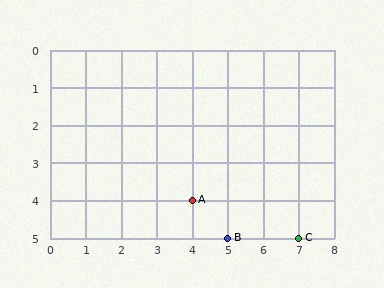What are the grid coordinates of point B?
Point B is at grid coordinates (5, 5).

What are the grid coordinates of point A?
Point A is at grid coordinates (4, 4).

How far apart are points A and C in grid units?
Points A and C are 3 columns and 1 row apart (about 3.2 grid units diagonally).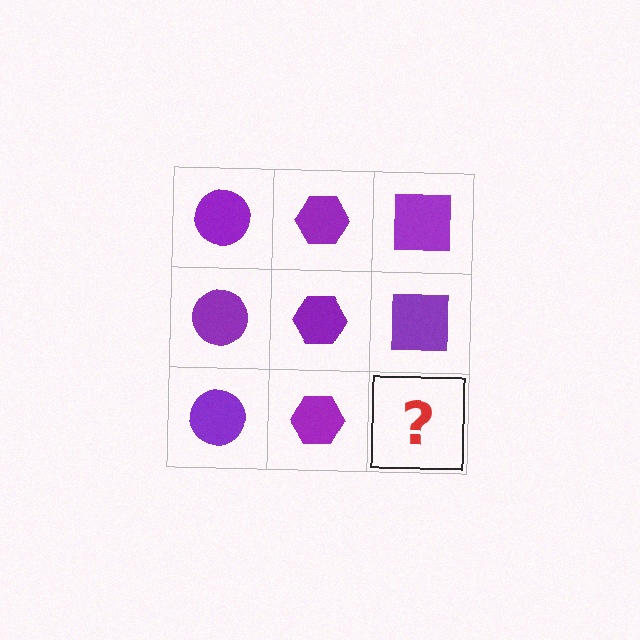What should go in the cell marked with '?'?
The missing cell should contain a purple square.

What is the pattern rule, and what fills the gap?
The rule is that each column has a consistent shape. The gap should be filled with a purple square.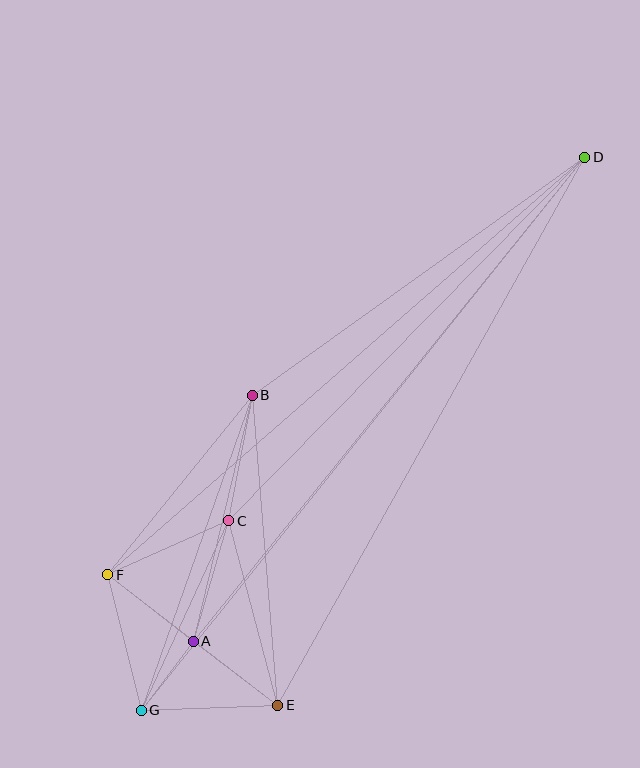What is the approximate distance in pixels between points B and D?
The distance between B and D is approximately 409 pixels.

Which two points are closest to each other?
Points A and G are closest to each other.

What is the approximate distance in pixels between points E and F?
The distance between E and F is approximately 214 pixels.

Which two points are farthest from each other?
Points D and G are farthest from each other.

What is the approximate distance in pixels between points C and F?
The distance between C and F is approximately 132 pixels.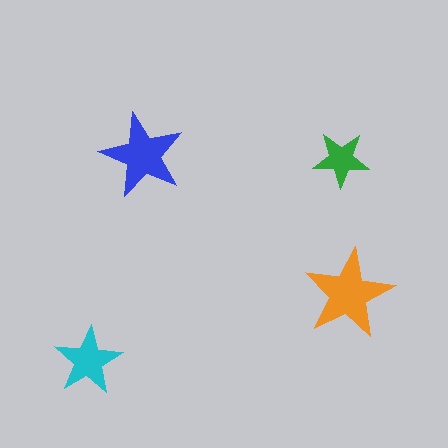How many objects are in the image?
There are 4 objects in the image.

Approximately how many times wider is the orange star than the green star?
About 1.5 times wider.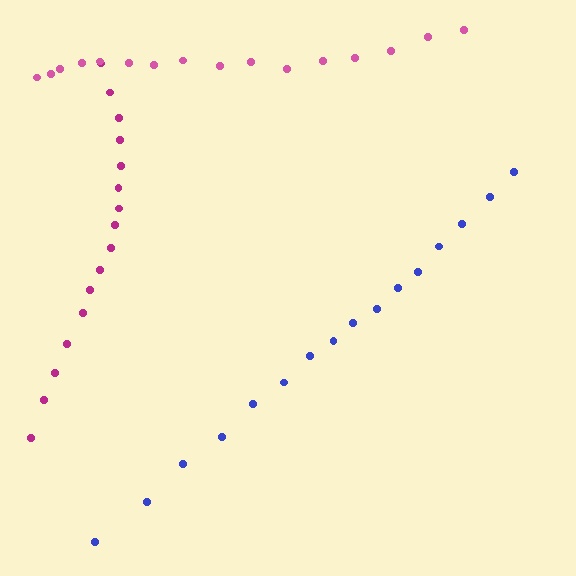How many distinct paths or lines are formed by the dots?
There are 3 distinct paths.